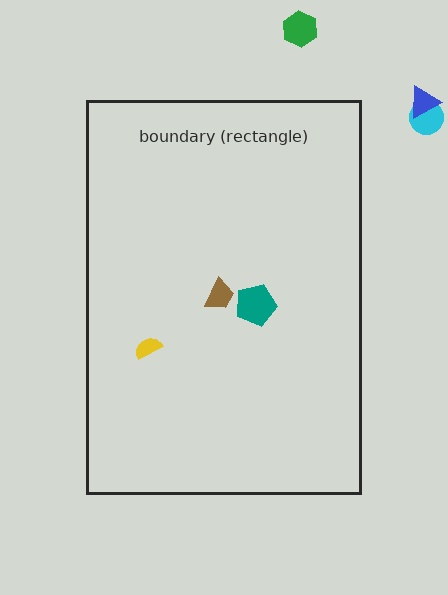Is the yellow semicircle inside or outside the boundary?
Inside.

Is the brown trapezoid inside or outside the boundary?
Inside.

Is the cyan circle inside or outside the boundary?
Outside.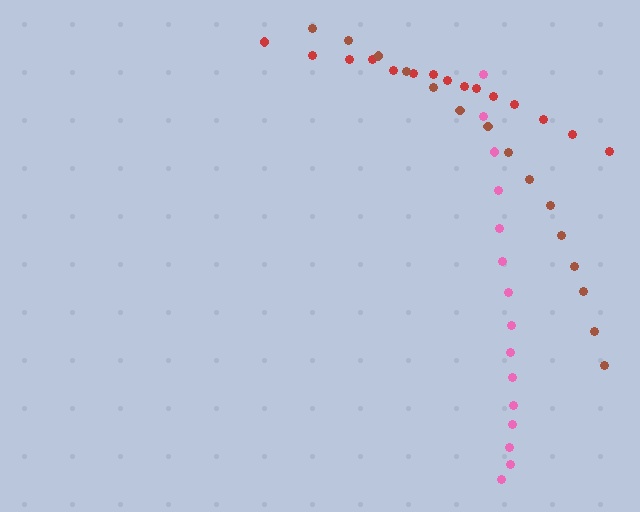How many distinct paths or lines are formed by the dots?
There are 3 distinct paths.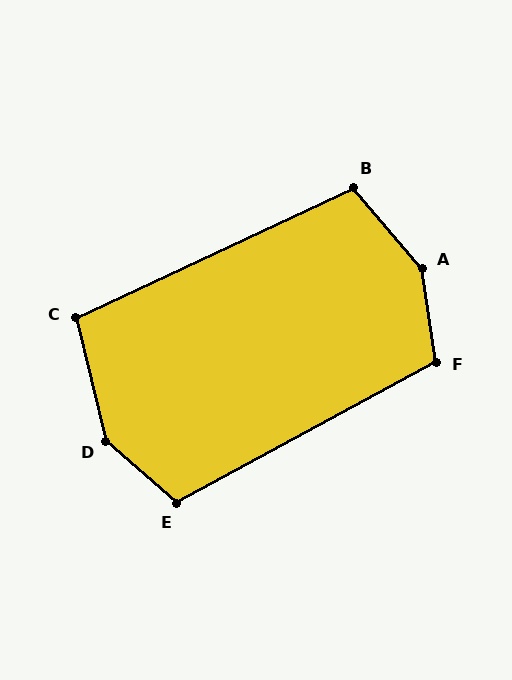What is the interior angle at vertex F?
Approximately 110 degrees (obtuse).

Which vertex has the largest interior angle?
A, at approximately 148 degrees.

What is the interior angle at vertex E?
Approximately 110 degrees (obtuse).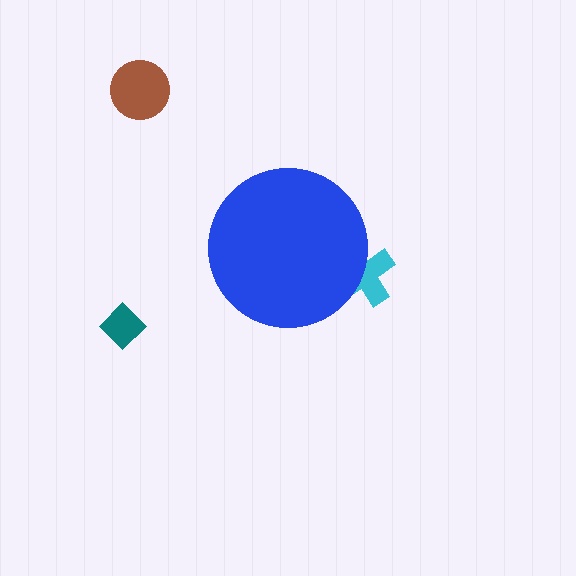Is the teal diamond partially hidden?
No, the teal diamond is fully visible.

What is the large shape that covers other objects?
A blue circle.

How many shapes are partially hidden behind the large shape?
1 shape is partially hidden.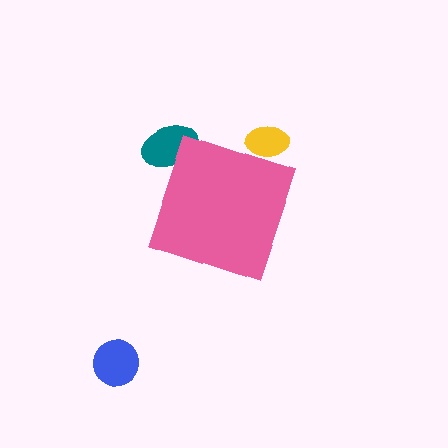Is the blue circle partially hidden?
No, the blue circle is fully visible.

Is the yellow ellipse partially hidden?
Yes, the yellow ellipse is partially hidden behind the pink diamond.